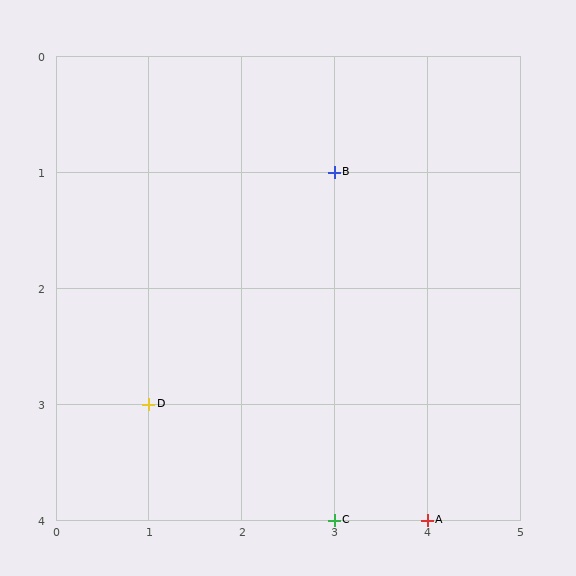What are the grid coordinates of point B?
Point B is at grid coordinates (3, 1).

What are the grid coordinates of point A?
Point A is at grid coordinates (4, 4).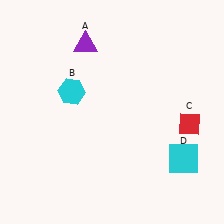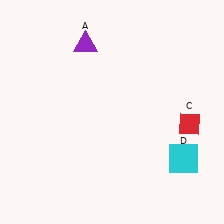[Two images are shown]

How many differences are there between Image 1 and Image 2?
There is 1 difference between the two images.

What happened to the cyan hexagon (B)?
The cyan hexagon (B) was removed in Image 2. It was in the top-left area of Image 1.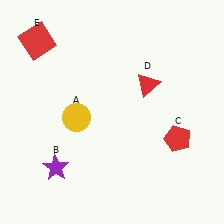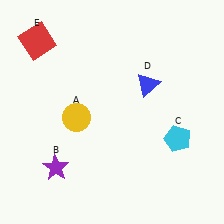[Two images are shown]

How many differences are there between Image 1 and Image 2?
There are 2 differences between the two images.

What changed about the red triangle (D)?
In Image 1, D is red. In Image 2, it changed to blue.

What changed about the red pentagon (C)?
In Image 1, C is red. In Image 2, it changed to cyan.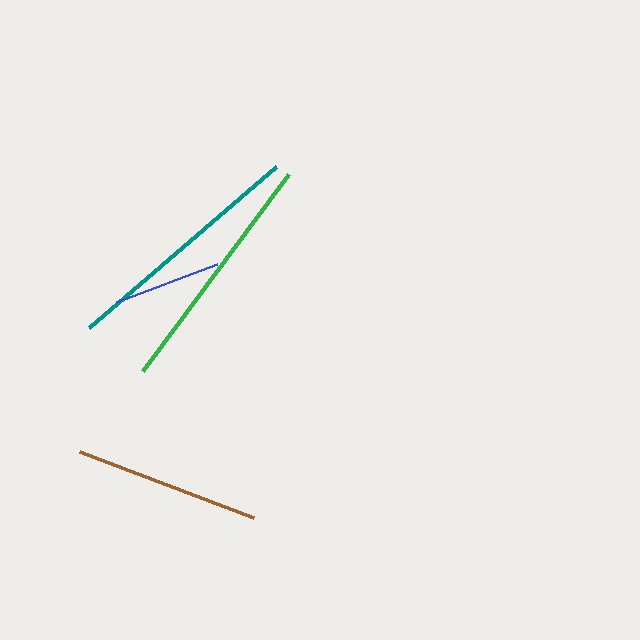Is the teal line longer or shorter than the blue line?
The teal line is longer than the blue line.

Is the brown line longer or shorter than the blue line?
The brown line is longer than the blue line.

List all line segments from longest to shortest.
From longest to shortest: teal, green, brown, blue.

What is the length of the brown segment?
The brown segment is approximately 186 pixels long.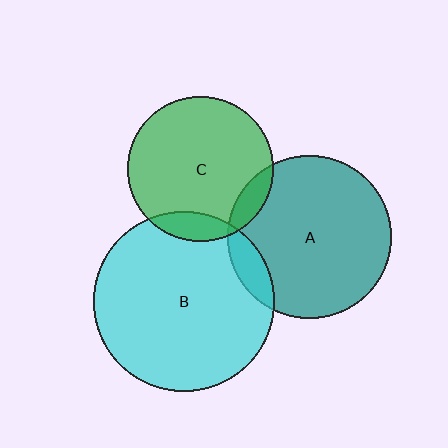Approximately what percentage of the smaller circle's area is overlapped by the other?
Approximately 10%.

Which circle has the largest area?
Circle B (cyan).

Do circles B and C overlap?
Yes.